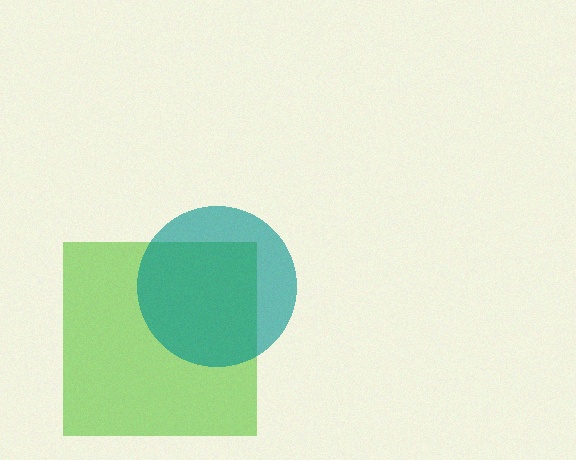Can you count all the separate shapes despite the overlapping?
Yes, there are 2 separate shapes.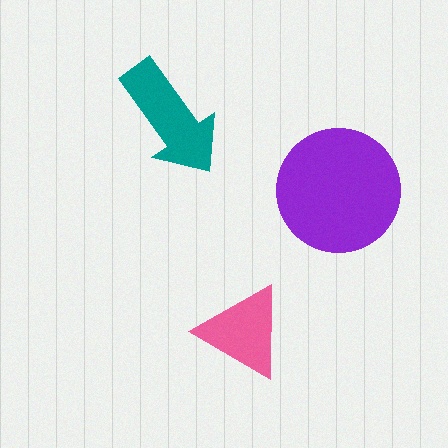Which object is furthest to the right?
The purple circle is rightmost.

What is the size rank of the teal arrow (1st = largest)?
2nd.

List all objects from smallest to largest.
The pink triangle, the teal arrow, the purple circle.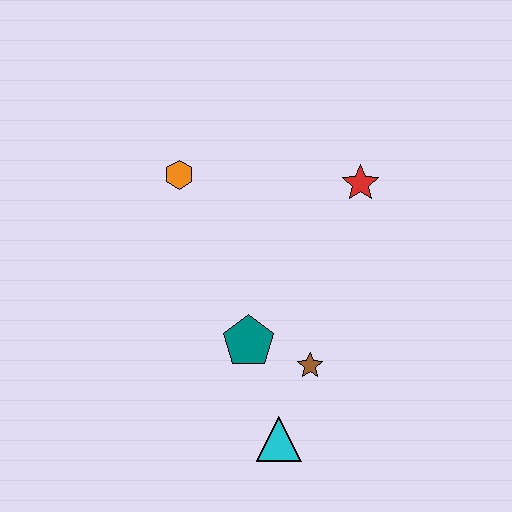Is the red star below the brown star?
No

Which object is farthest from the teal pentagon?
The red star is farthest from the teal pentagon.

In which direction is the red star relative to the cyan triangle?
The red star is above the cyan triangle.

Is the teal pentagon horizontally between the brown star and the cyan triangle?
No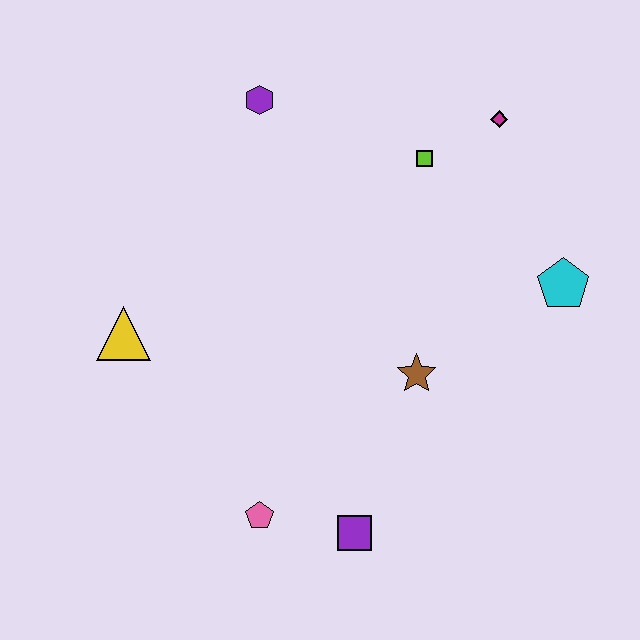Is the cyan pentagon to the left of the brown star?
No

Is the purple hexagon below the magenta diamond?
No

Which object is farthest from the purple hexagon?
The purple square is farthest from the purple hexagon.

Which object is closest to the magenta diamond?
The lime square is closest to the magenta diamond.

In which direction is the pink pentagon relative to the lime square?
The pink pentagon is below the lime square.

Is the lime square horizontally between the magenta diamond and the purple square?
Yes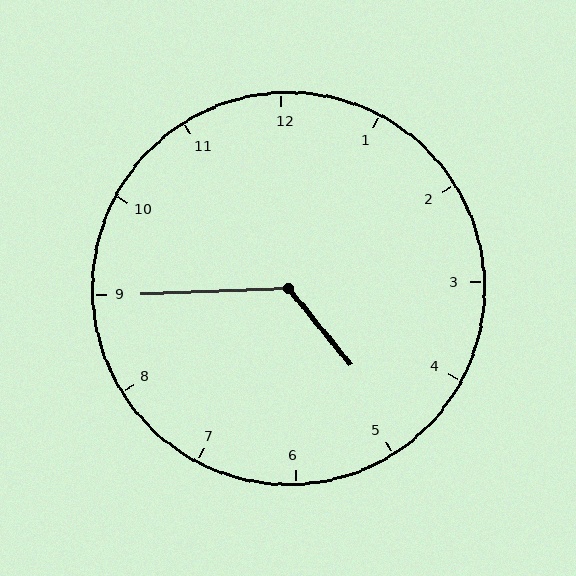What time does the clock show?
4:45.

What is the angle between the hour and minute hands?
Approximately 128 degrees.